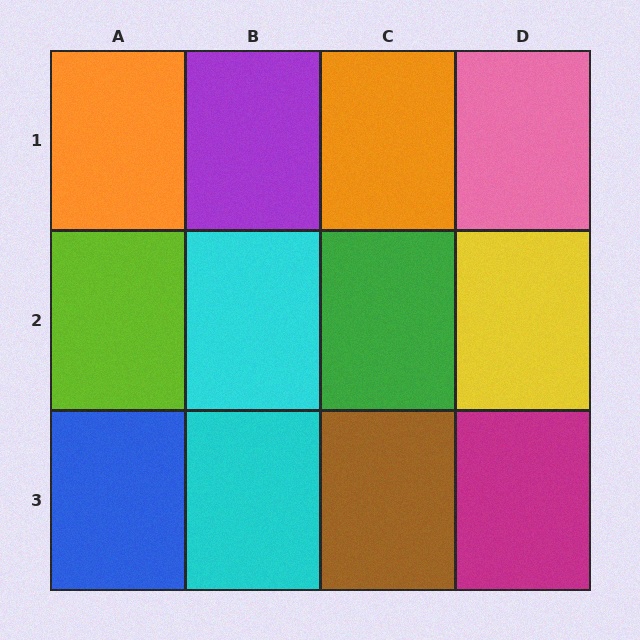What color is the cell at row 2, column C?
Green.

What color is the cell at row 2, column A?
Lime.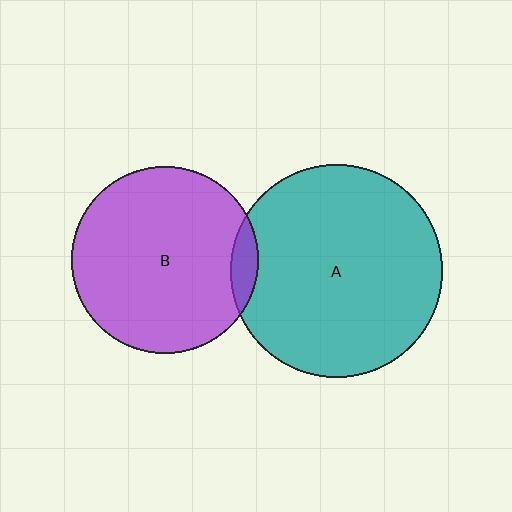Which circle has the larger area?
Circle A (teal).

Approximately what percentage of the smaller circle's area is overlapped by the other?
Approximately 5%.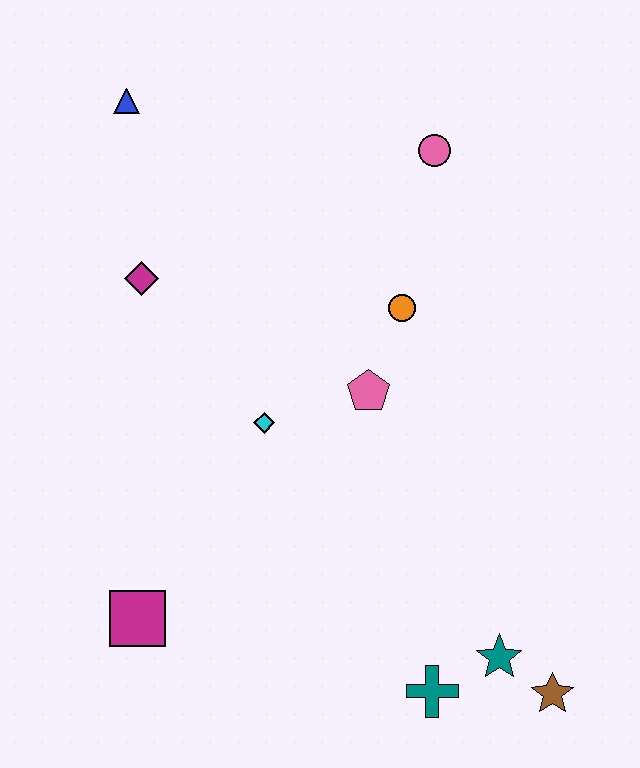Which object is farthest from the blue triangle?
The brown star is farthest from the blue triangle.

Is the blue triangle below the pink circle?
No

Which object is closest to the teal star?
The brown star is closest to the teal star.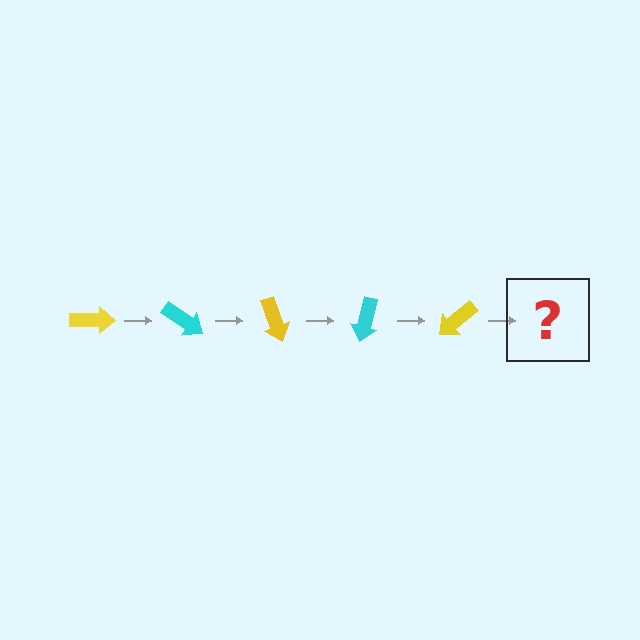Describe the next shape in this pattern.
It should be a cyan arrow, rotated 175 degrees from the start.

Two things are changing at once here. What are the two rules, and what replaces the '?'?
The two rules are that it rotates 35 degrees each step and the color cycles through yellow and cyan. The '?' should be a cyan arrow, rotated 175 degrees from the start.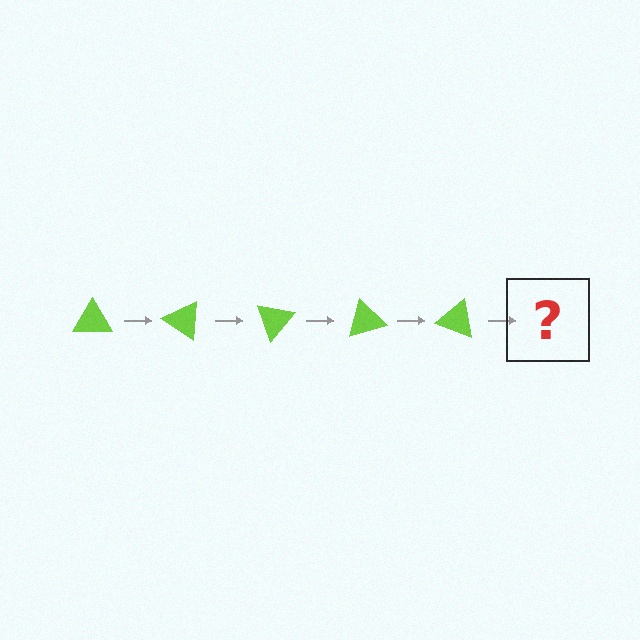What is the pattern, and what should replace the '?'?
The pattern is that the triangle rotates 35 degrees each step. The '?' should be a lime triangle rotated 175 degrees.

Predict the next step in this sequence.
The next step is a lime triangle rotated 175 degrees.